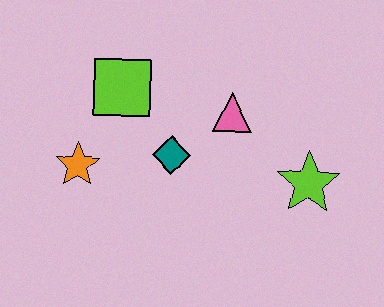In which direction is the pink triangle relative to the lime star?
The pink triangle is to the left of the lime star.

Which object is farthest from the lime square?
The lime star is farthest from the lime square.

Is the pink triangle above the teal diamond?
Yes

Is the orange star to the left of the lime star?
Yes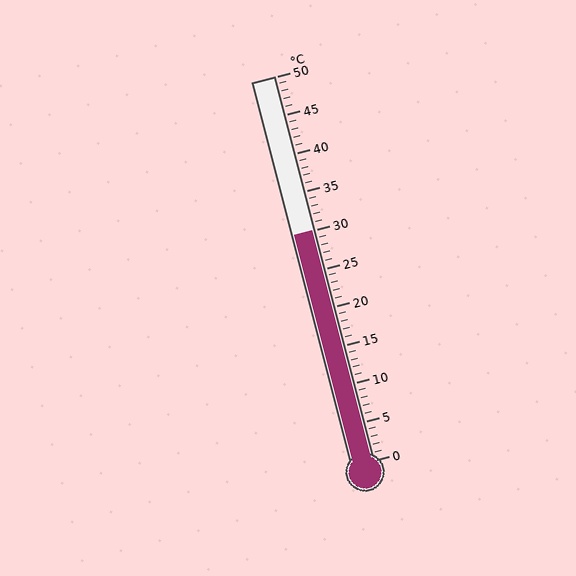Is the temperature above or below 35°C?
The temperature is below 35°C.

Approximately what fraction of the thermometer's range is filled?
The thermometer is filled to approximately 60% of its range.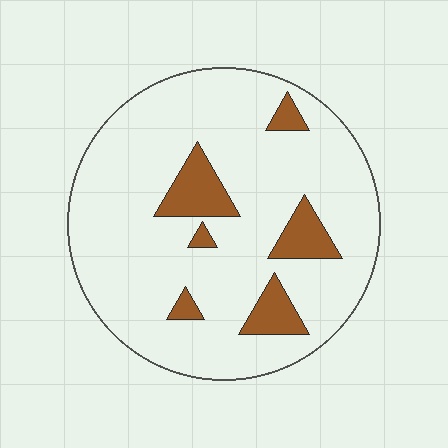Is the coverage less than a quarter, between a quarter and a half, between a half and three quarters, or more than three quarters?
Less than a quarter.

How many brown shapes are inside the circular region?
6.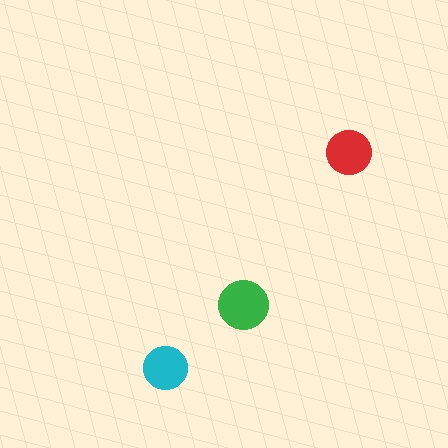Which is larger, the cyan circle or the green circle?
The green one.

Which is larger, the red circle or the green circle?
The green one.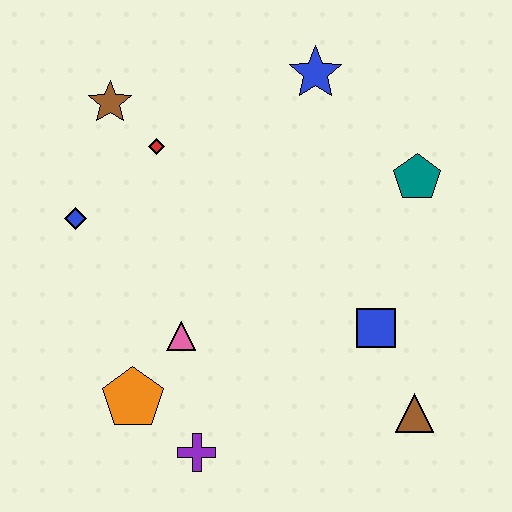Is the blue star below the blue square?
No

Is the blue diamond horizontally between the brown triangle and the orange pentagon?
No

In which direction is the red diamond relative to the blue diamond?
The red diamond is to the right of the blue diamond.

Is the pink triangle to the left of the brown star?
No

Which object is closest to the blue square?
The brown triangle is closest to the blue square.